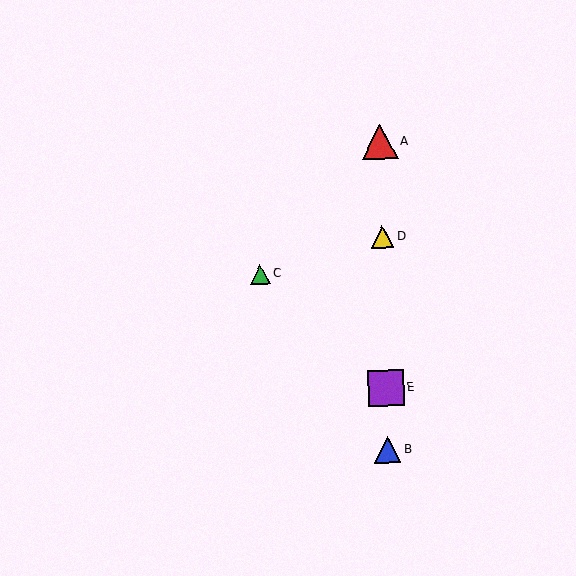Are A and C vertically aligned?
No, A is at x≈380 and C is at x≈260.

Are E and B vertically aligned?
Yes, both are at x≈386.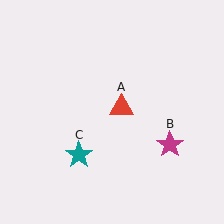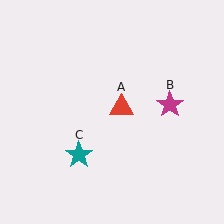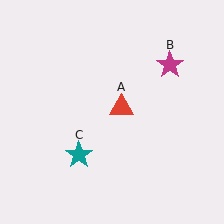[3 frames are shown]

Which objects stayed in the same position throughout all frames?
Red triangle (object A) and teal star (object C) remained stationary.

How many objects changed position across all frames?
1 object changed position: magenta star (object B).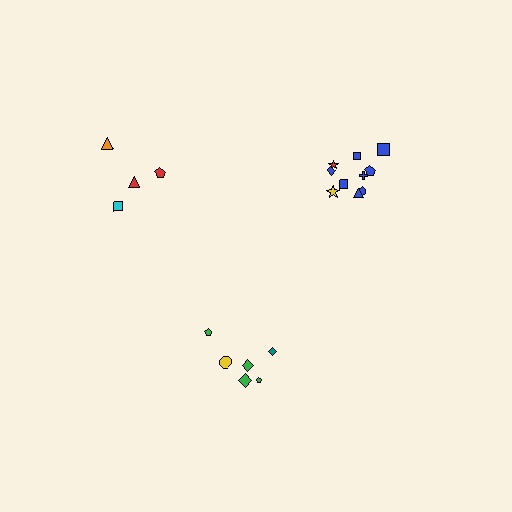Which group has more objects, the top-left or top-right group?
The top-right group.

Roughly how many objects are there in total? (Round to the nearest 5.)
Roughly 20 objects in total.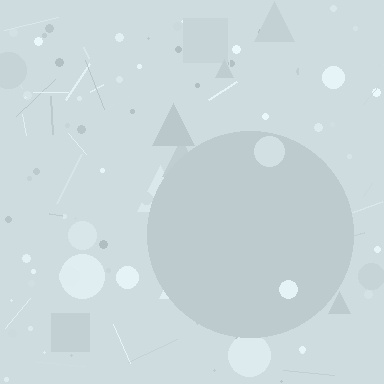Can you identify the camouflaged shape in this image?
The camouflaged shape is a circle.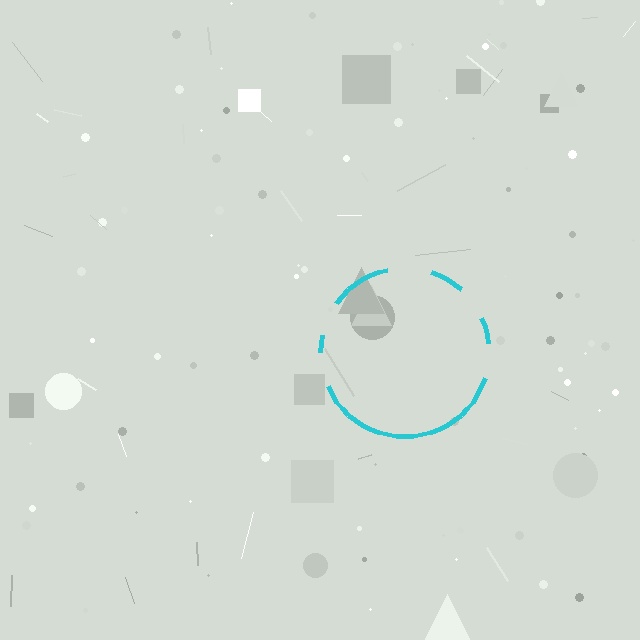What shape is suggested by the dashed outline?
The dashed outline suggests a circle.